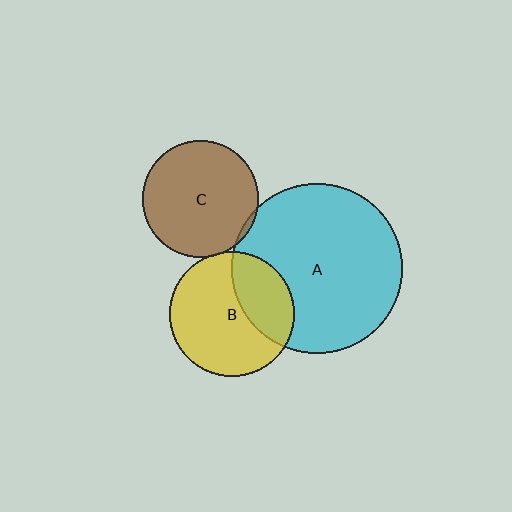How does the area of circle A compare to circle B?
Approximately 1.9 times.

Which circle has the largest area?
Circle A (cyan).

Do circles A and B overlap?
Yes.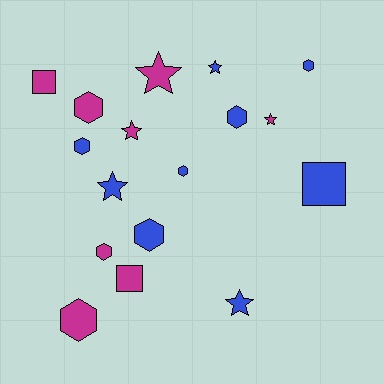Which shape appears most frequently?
Hexagon, with 8 objects.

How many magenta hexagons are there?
There are 3 magenta hexagons.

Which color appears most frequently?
Blue, with 9 objects.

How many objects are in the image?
There are 17 objects.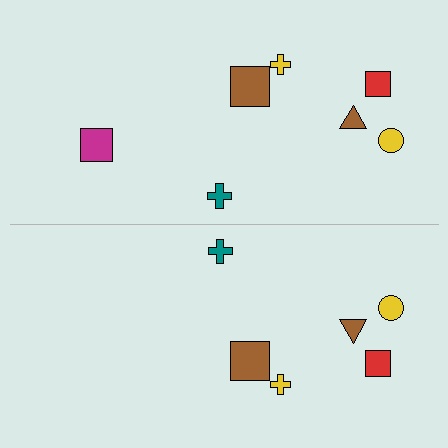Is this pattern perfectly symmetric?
No, the pattern is not perfectly symmetric. A magenta square is missing from the bottom side.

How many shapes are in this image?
There are 13 shapes in this image.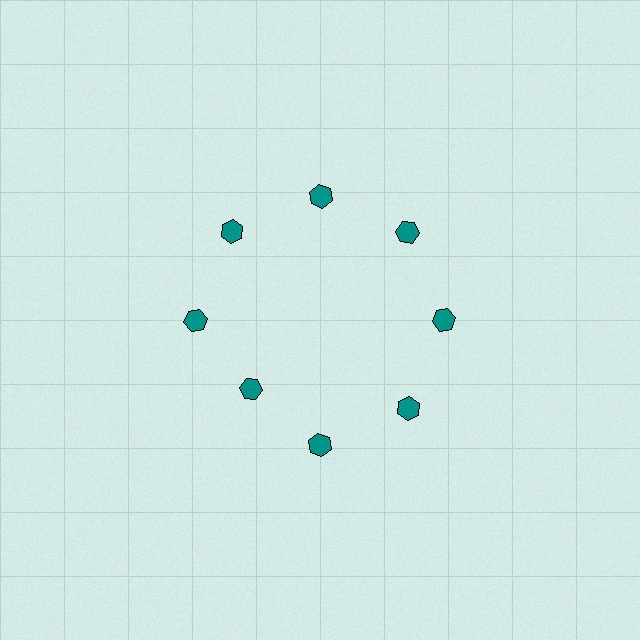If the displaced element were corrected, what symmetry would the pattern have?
It would have 8-fold rotational symmetry — the pattern would map onto itself every 45 degrees.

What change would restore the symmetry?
The symmetry would be restored by moving it outward, back onto the ring so that all 8 hexagons sit at equal angles and equal distance from the center.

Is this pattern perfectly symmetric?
No. The 8 teal hexagons are arranged in a ring, but one element near the 8 o'clock position is pulled inward toward the center, breaking the 8-fold rotational symmetry.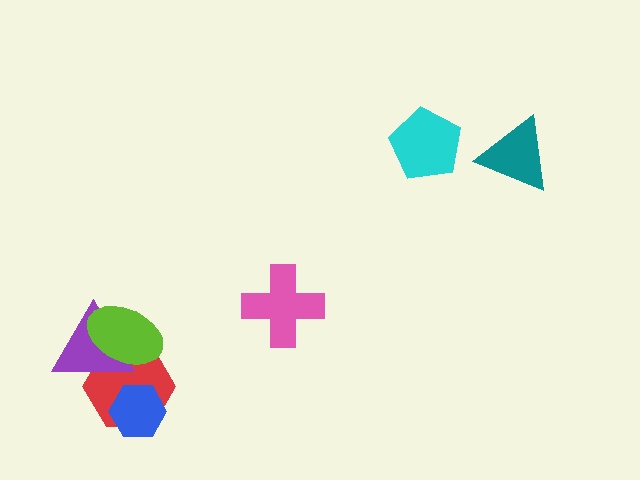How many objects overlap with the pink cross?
0 objects overlap with the pink cross.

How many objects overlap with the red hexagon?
3 objects overlap with the red hexagon.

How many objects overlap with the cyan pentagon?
0 objects overlap with the cyan pentagon.